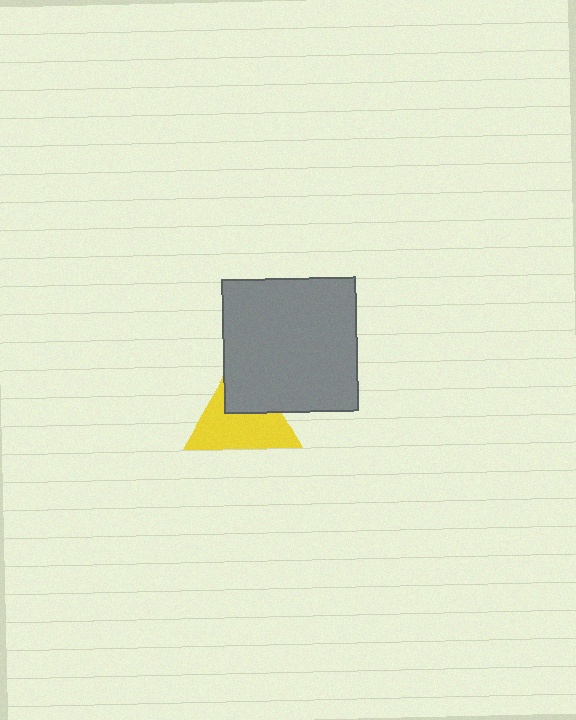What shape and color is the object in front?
The object in front is a gray square.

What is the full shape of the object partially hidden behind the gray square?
The partially hidden object is a yellow triangle.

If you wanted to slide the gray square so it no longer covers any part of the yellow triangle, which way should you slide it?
Slide it toward the upper-right — that is the most direct way to separate the two shapes.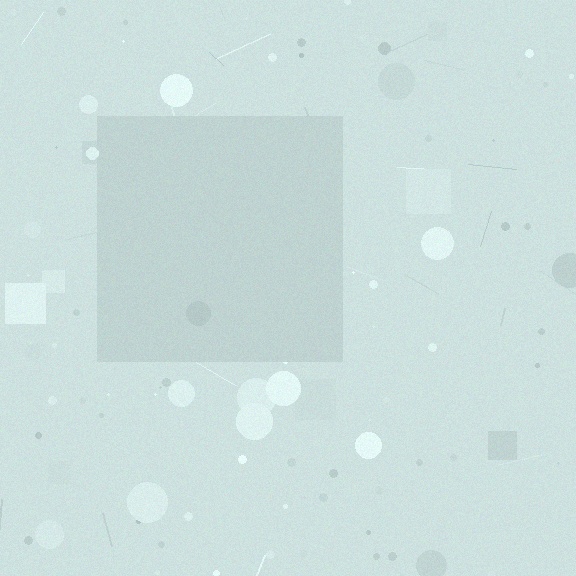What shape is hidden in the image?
A square is hidden in the image.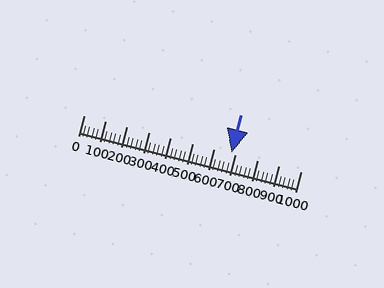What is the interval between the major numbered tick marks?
The major tick marks are spaced 100 units apart.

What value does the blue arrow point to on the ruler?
The blue arrow points to approximately 680.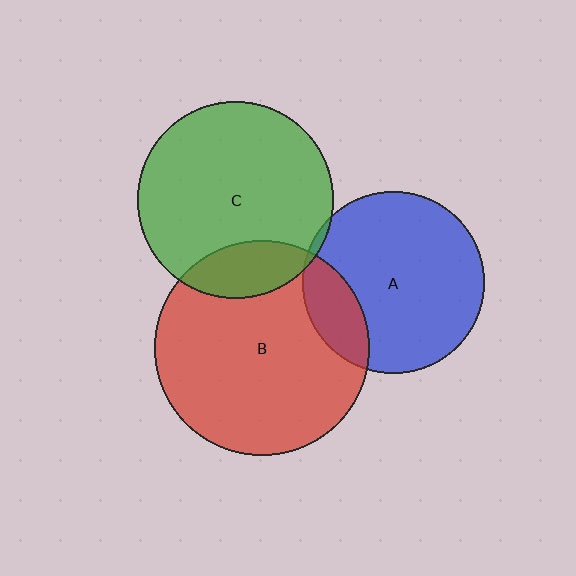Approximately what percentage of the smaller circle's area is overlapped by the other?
Approximately 20%.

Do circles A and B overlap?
Yes.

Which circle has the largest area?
Circle B (red).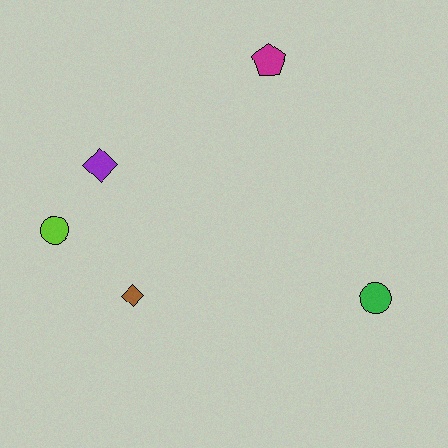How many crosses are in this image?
There are no crosses.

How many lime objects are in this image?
There is 1 lime object.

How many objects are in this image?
There are 5 objects.